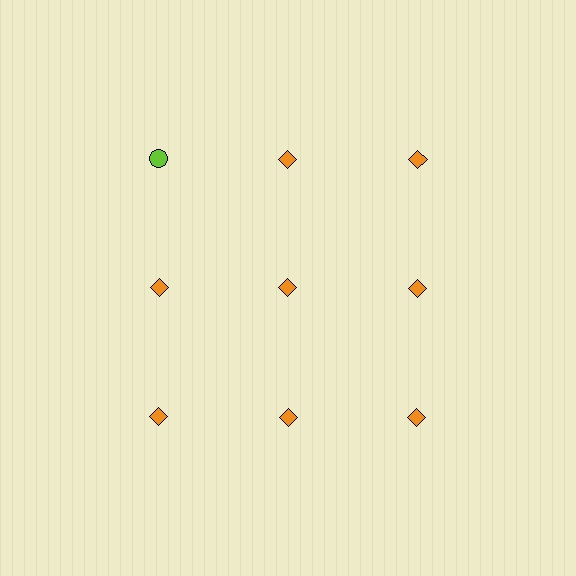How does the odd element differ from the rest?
It differs in both color (lime instead of orange) and shape (circle instead of diamond).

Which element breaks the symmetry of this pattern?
The lime circle in the top row, leftmost column breaks the symmetry. All other shapes are orange diamonds.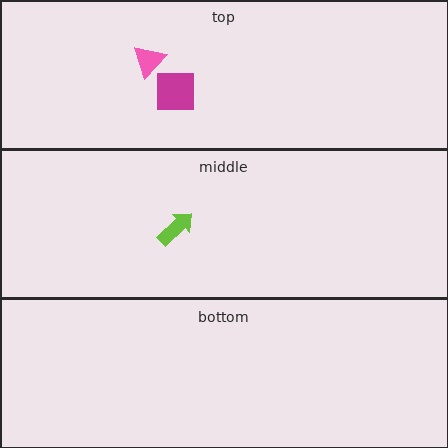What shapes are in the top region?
The pink triangle, the magenta square.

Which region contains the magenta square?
The top region.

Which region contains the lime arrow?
The middle region.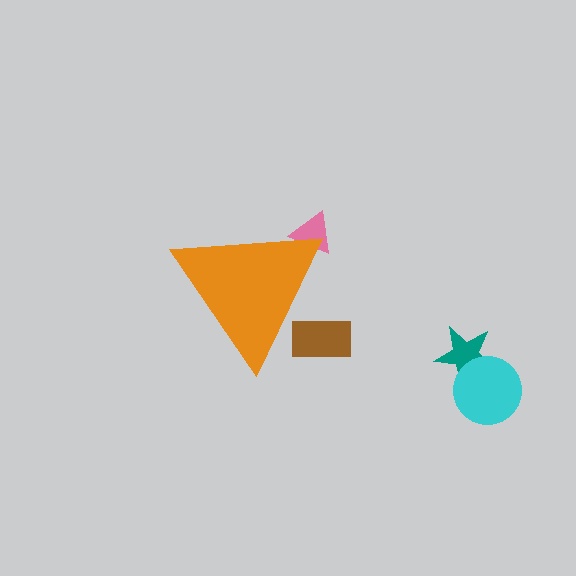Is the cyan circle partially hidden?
No, the cyan circle is fully visible.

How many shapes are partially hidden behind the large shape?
2 shapes are partially hidden.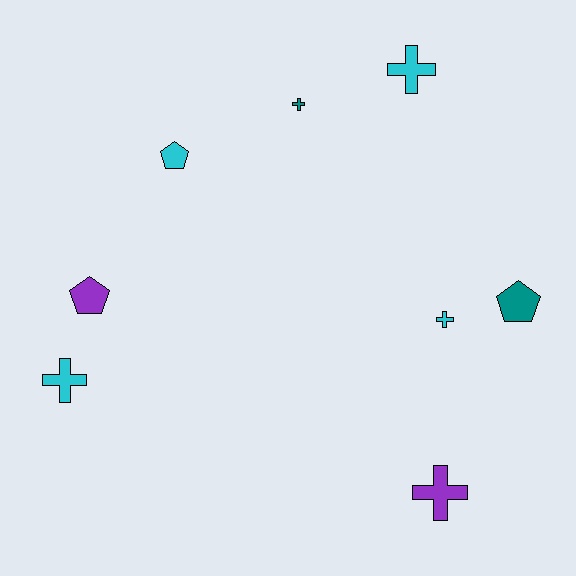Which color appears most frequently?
Cyan, with 4 objects.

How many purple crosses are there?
There is 1 purple cross.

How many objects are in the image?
There are 8 objects.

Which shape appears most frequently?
Cross, with 5 objects.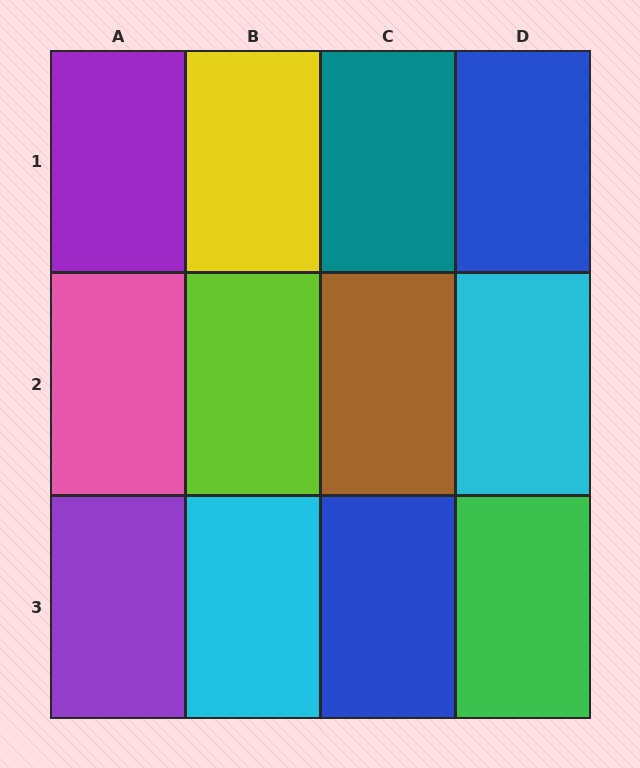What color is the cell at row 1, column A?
Purple.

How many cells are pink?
1 cell is pink.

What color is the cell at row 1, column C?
Teal.